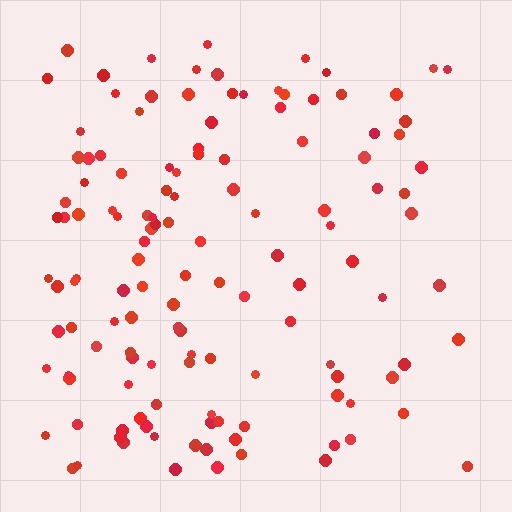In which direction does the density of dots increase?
From right to left, with the left side densest.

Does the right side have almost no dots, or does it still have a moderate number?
Still a moderate number, just noticeably fewer than the left.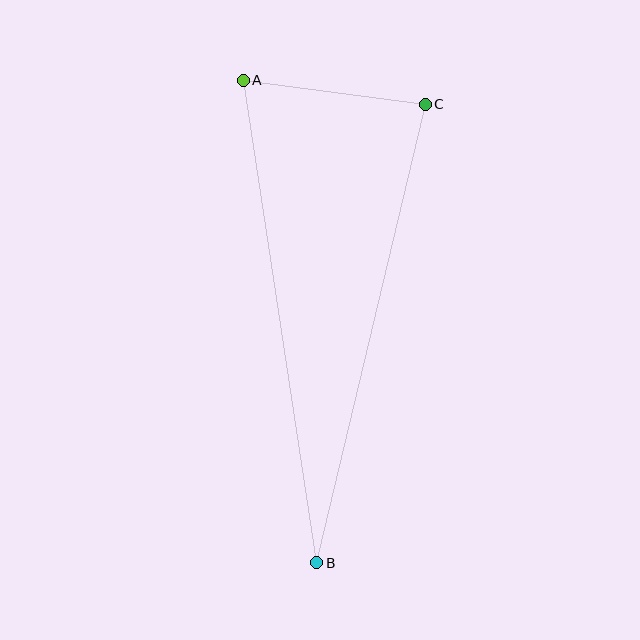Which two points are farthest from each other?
Points A and B are farthest from each other.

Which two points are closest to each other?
Points A and C are closest to each other.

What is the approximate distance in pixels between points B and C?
The distance between B and C is approximately 471 pixels.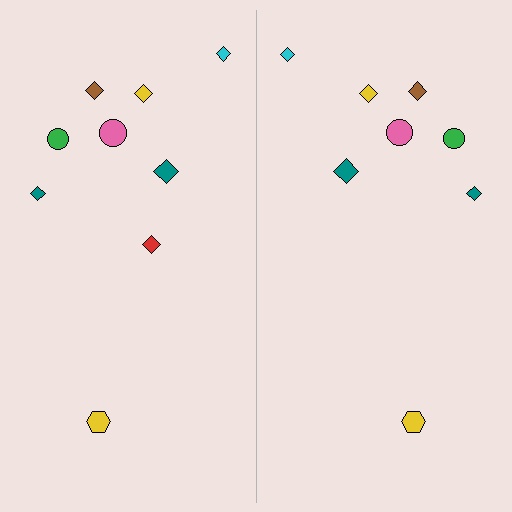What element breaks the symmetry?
A red diamond is missing from the right side.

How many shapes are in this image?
There are 17 shapes in this image.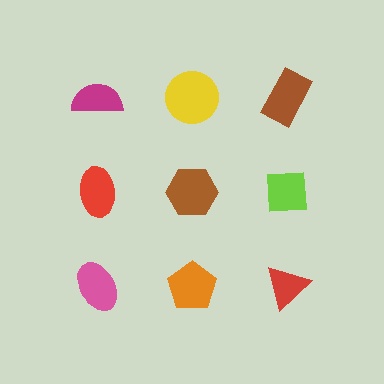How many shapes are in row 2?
3 shapes.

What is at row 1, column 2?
A yellow circle.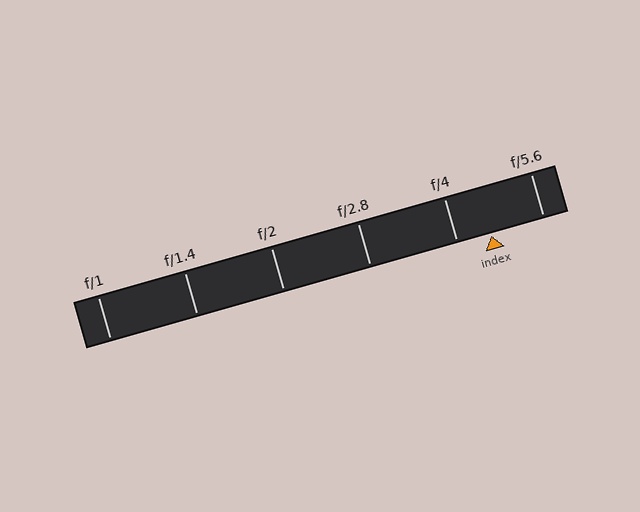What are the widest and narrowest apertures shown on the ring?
The widest aperture shown is f/1 and the narrowest is f/5.6.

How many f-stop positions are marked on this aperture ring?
There are 6 f-stop positions marked.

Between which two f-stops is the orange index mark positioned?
The index mark is between f/4 and f/5.6.